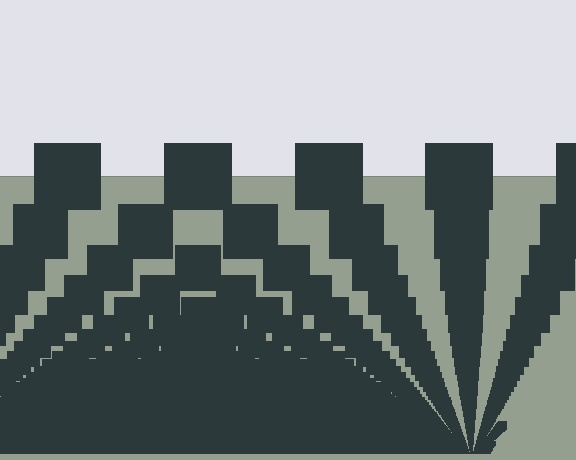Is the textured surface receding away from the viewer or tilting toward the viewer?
The surface appears to tilt toward the viewer. Texture elements get larger and sparser toward the top.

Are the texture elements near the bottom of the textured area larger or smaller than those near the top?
Smaller. The gradient is inverted — elements near the bottom are smaller and denser.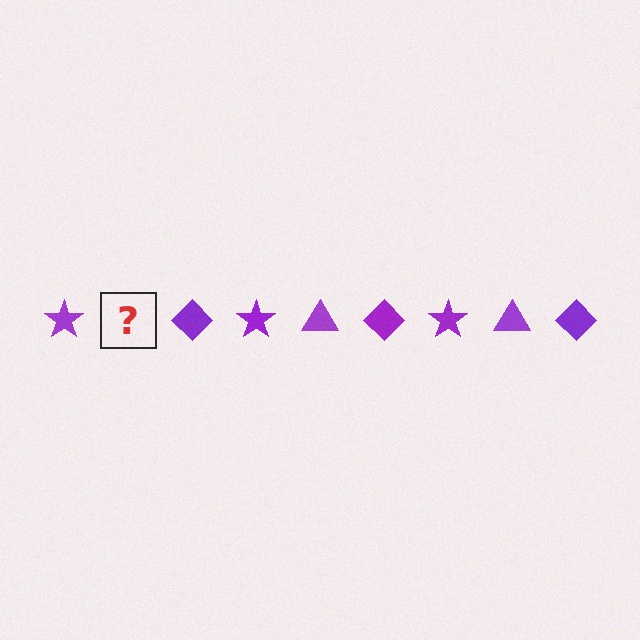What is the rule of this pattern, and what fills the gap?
The rule is that the pattern cycles through star, triangle, diamond shapes in purple. The gap should be filled with a purple triangle.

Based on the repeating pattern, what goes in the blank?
The blank should be a purple triangle.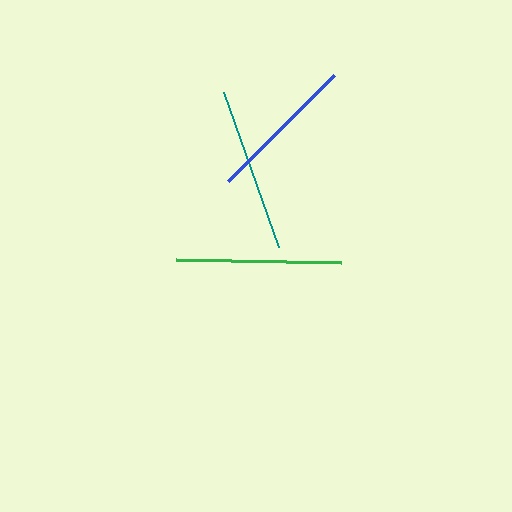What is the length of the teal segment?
The teal segment is approximately 165 pixels long.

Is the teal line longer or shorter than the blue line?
The teal line is longer than the blue line.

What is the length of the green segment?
The green segment is approximately 165 pixels long.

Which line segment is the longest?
The green line is the longest at approximately 165 pixels.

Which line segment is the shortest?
The blue line is the shortest at approximately 150 pixels.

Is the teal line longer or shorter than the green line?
The green line is longer than the teal line.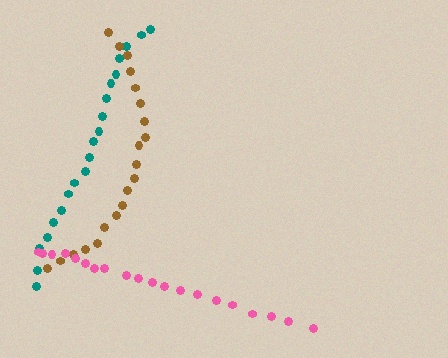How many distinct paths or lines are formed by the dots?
There are 3 distinct paths.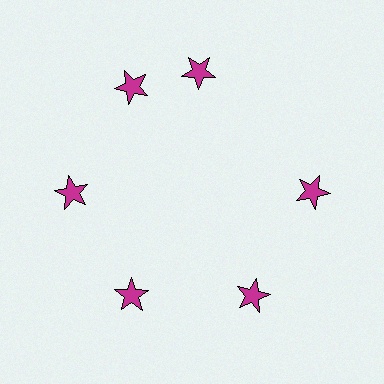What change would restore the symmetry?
The symmetry would be restored by rotating it back into even spacing with its neighbors so that all 6 stars sit at equal angles and equal distance from the center.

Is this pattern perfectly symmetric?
No. The 6 magenta stars are arranged in a ring, but one element near the 1 o'clock position is rotated out of alignment along the ring, breaking the 6-fold rotational symmetry.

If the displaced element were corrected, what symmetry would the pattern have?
It would have 6-fold rotational symmetry — the pattern would map onto itself every 60 degrees.